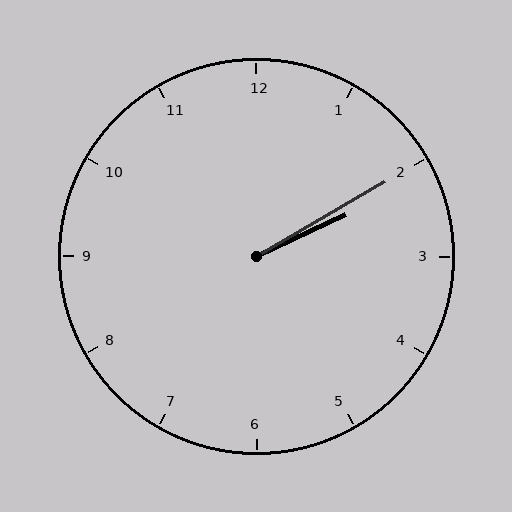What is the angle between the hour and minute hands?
Approximately 5 degrees.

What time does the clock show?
2:10.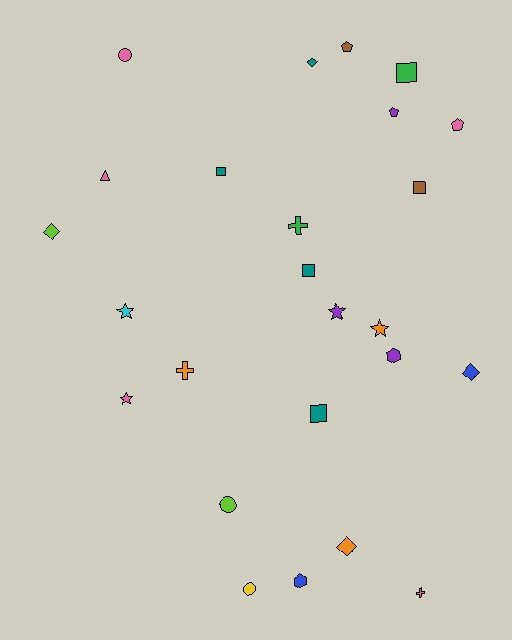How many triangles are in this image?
There is 1 triangle.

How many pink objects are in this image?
There are 5 pink objects.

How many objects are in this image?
There are 25 objects.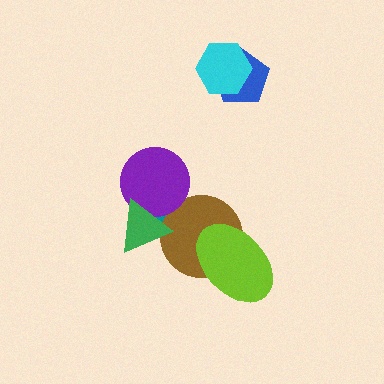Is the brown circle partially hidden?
Yes, it is partially covered by another shape.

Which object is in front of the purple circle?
The green triangle is in front of the purple circle.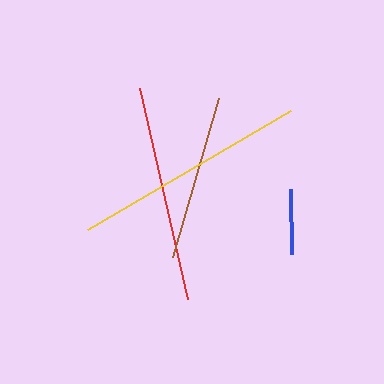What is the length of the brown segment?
The brown segment is approximately 166 pixels long.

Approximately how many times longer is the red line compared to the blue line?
The red line is approximately 3.3 times the length of the blue line.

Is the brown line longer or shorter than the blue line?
The brown line is longer than the blue line.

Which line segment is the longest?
The yellow line is the longest at approximately 236 pixels.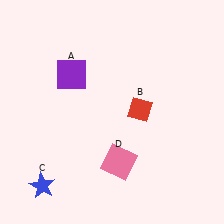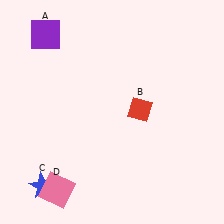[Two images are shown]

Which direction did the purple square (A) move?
The purple square (A) moved up.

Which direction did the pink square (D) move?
The pink square (D) moved left.